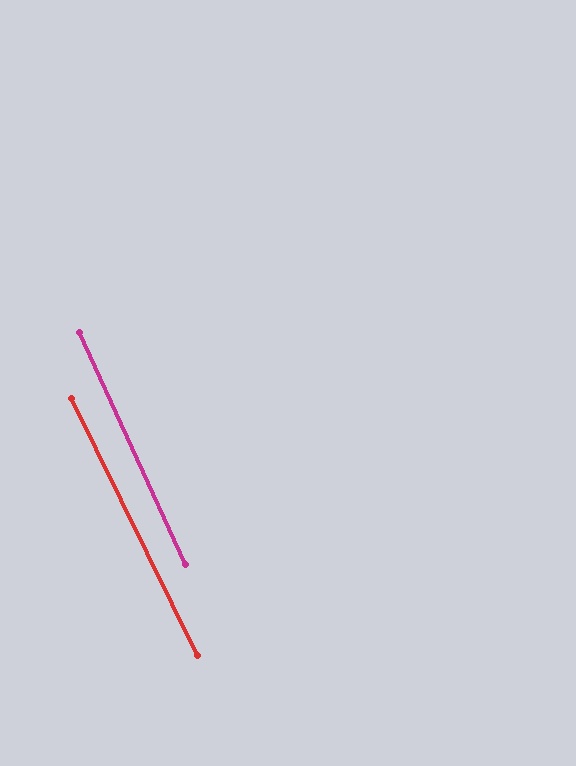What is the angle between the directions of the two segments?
Approximately 2 degrees.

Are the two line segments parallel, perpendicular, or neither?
Parallel — their directions differ by only 1.6°.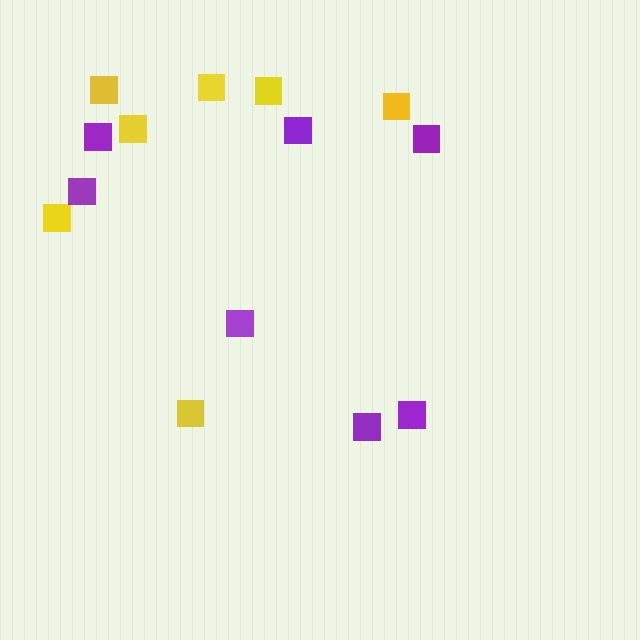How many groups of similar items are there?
There are 2 groups: one group of yellow squares (7) and one group of purple squares (7).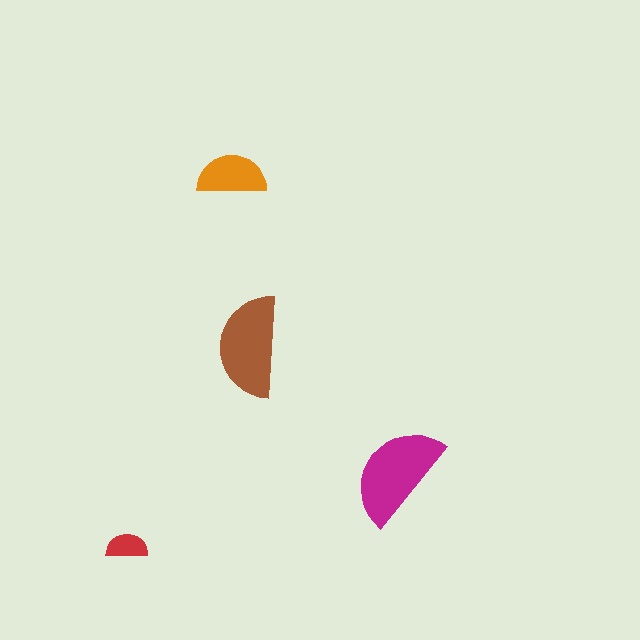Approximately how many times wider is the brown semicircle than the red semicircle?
About 2.5 times wider.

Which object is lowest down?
The red semicircle is bottommost.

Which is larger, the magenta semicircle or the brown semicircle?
The magenta one.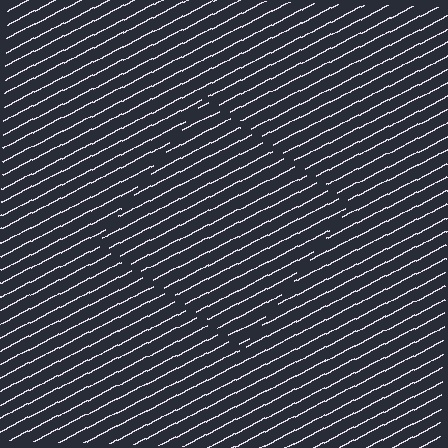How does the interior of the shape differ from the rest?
The interior of the shape contains the same grating, shifted by half a period — the contour is defined by the phase discontinuity where line-ends from the inner and outer gratings abut.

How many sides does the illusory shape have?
4 sides — the line-ends trace a square.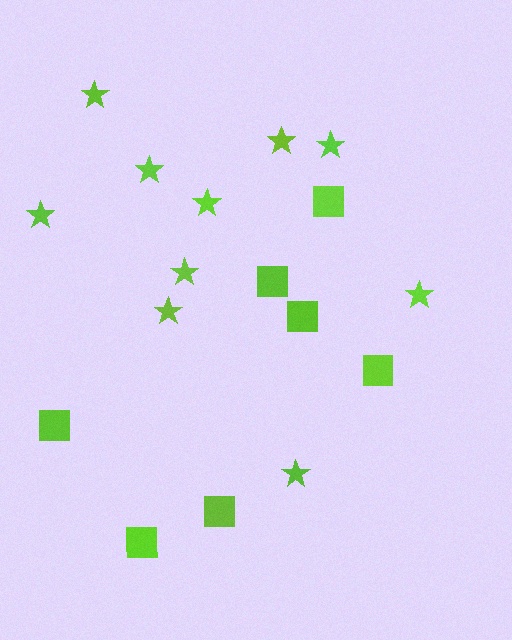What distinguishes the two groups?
There are 2 groups: one group of squares (7) and one group of stars (10).